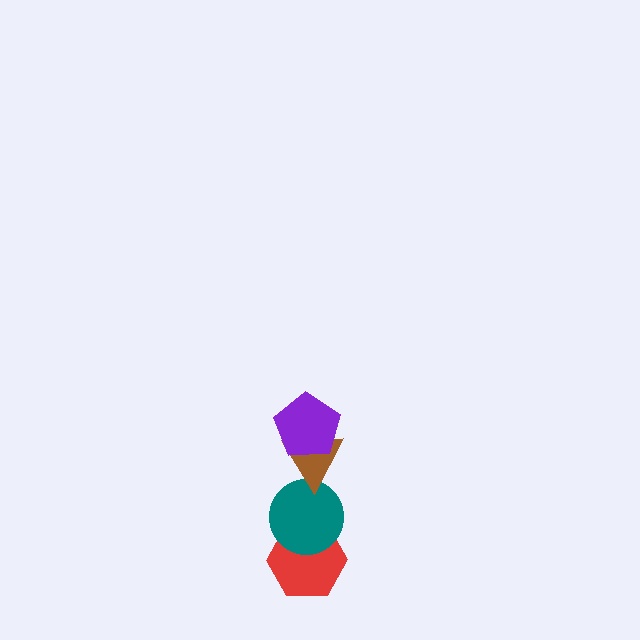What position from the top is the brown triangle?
The brown triangle is 2nd from the top.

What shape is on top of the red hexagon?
The teal circle is on top of the red hexagon.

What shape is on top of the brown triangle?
The purple pentagon is on top of the brown triangle.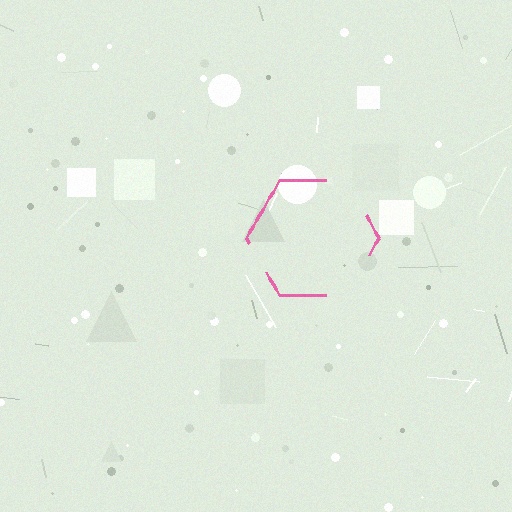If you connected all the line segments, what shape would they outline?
They would outline a hexagon.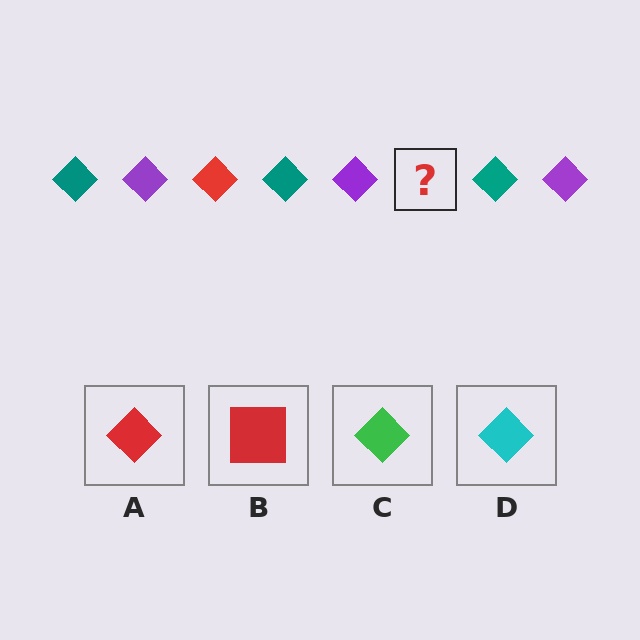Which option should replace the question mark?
Option A.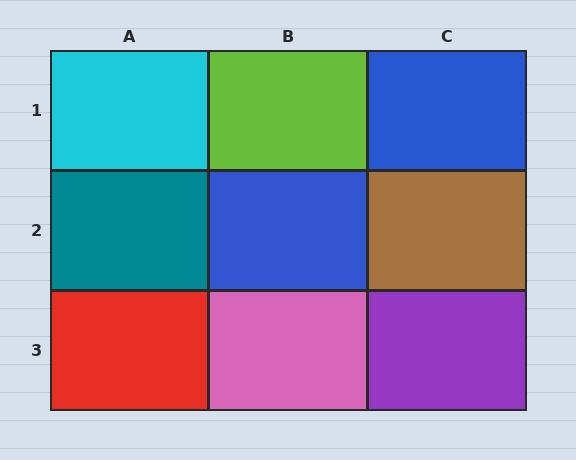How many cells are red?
1 cell is red.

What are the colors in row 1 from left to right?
Cyan, lime, blue.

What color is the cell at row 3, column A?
Red.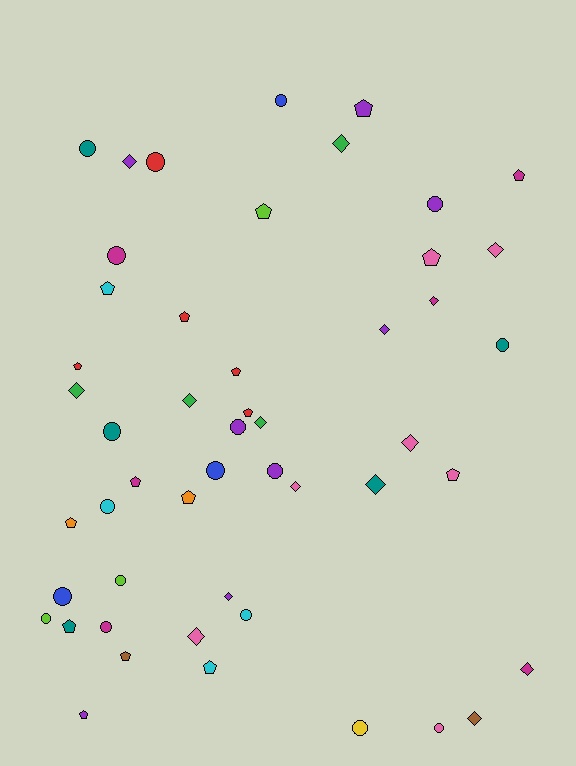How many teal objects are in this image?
There are 5 teal objects.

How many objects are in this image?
There are 50 objects.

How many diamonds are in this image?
There are 15 diamonds.